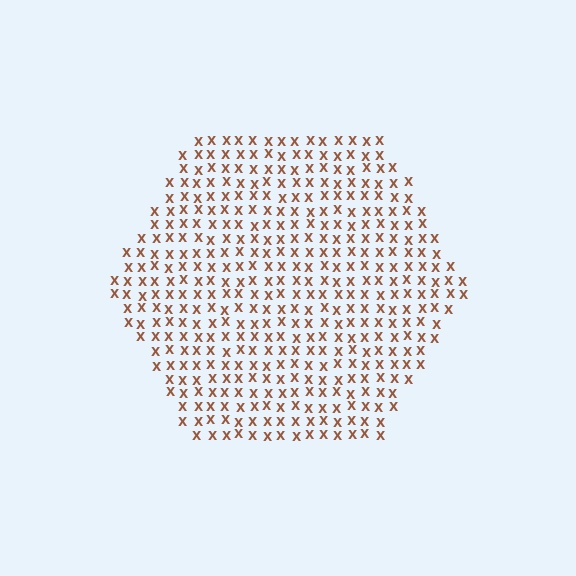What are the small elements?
The small elements are letter X's.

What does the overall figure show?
The overall figure shows a hexagon.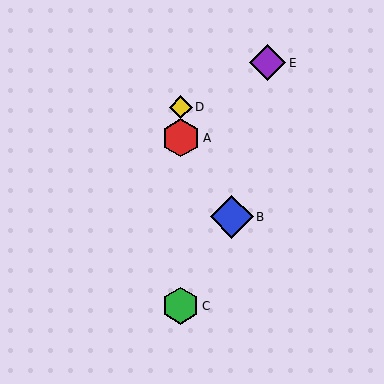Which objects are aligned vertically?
Objects A, C, D are aligned vertically.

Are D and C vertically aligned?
Yes, both are at x≈181.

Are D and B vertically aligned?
No, D is at x≈181 and B is at x≈232.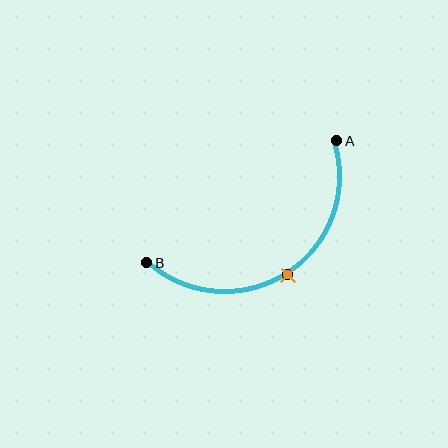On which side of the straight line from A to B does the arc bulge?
The arc bulges below the straight line connecting A and B.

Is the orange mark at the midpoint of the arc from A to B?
Yes. The orange mark lies on the arc at equal arc-length from both A and B — it is the arc midpoint.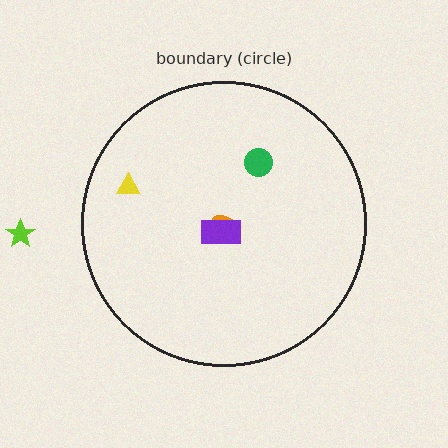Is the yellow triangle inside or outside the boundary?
Inside.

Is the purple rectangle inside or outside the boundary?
Inside.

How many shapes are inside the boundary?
4 inside, 1 outside.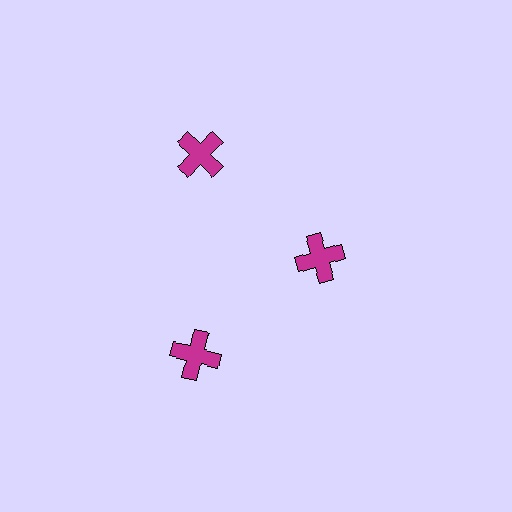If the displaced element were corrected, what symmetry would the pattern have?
It would have 3-fold rotational symmetry — the pattern would map onto itself every 120 degrees.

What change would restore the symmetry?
The symmetry would be restored by moving it outward, back onto the ring so that all 3 crosses sit at equal angles and equal distance from the center.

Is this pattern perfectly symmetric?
No. The 3 magenta crosses are arranged in a ring, but one element near the 3 o'clock position is pulled inward toward the center, breaking the 3-fold rotational symmetry.